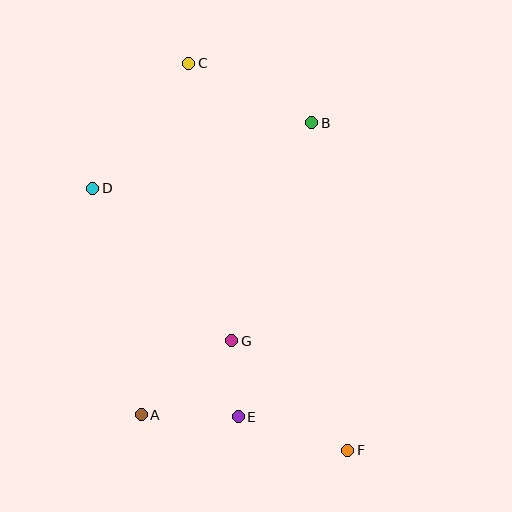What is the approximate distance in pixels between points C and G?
The distance between C and G is approximately 281 pixels.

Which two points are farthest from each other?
Points C and F are farthest from each other.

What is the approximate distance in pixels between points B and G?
The distance between B and G is approximately 232 pixels.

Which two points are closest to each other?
Points E and G are closest to each other.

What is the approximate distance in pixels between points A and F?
The distance between A and F is approximately 209 pixels.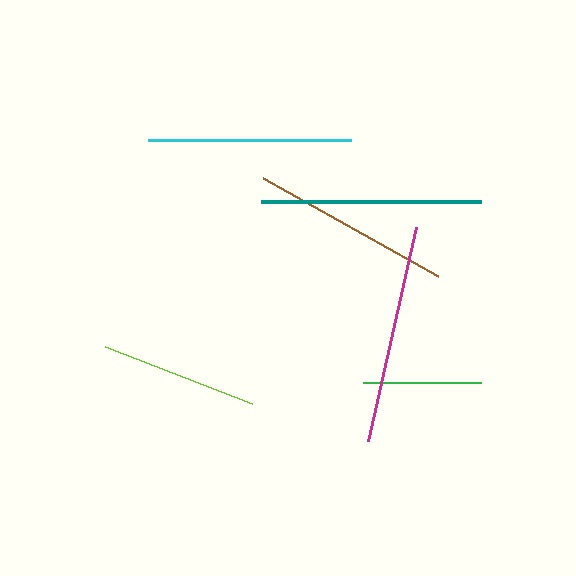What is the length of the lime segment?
The lime segment is approximately 158 pixels long.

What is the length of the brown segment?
The brown segment is approximately 200 pixels long.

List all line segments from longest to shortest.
From longest to shortest: magenta, teal, cyan, brown, lime, green.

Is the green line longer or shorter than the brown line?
The brown line is longer than the green line.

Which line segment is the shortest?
The green line is the shortest at approximately 118 pixels.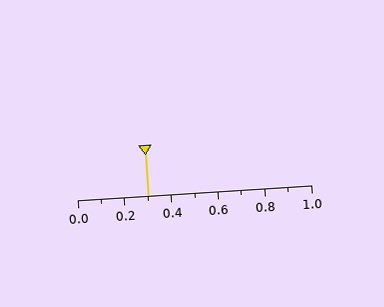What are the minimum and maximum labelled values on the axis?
The axis runs from 0.0 to 1.0.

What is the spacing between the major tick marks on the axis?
The major ticks are spaced 0.2 apart.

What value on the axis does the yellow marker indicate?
The marker indicates approximately 0.3.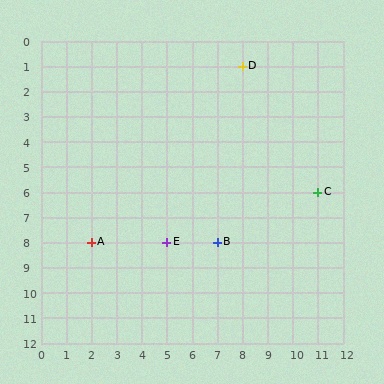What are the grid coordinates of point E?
Point E is at grid coordinates (5, 8).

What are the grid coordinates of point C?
Point C is at grid coordinates (11, 6).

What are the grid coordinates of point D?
Point D is at grid coordinates (8, 1).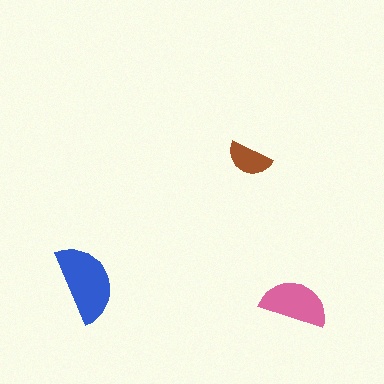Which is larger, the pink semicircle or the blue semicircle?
The blue one.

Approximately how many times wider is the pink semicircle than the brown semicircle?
About 1.5 times wider.